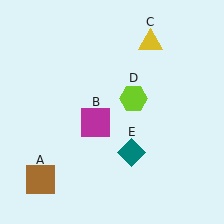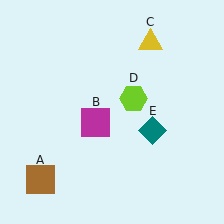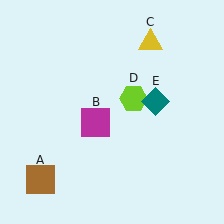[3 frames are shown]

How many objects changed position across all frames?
1 object changed position: teal diamond (object E).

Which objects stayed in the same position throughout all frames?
Brown square (object A) and magenta square (object B) and yellow triangle (object C) and lime hexagon (object D) remained stationary.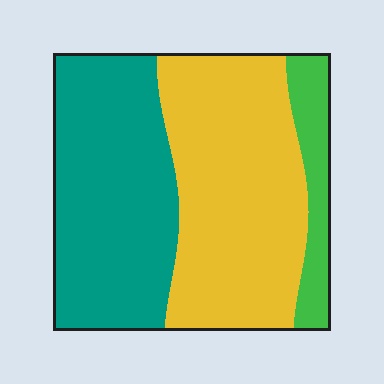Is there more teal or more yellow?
Yellow.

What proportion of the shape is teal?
Teal covers 42% of the shape.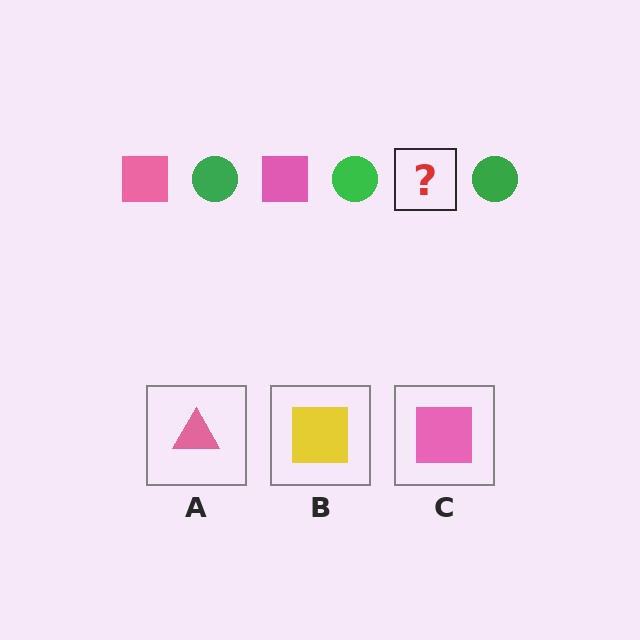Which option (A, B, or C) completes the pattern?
C.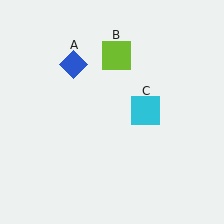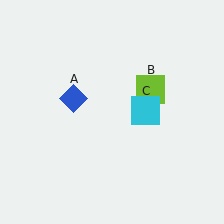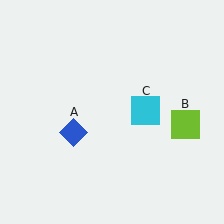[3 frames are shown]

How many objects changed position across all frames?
2 objects changed position: blue diamond (object A), lime square (object B).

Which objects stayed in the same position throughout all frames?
Cyan square (object C) remained stationary.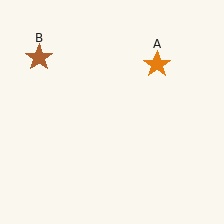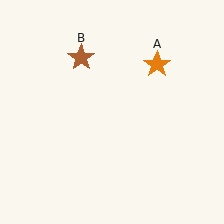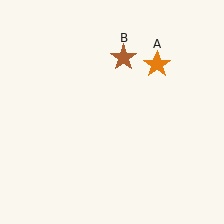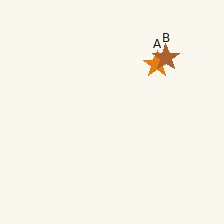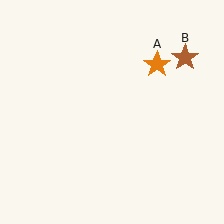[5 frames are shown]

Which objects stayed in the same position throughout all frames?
Orange star (object A) remained stationary.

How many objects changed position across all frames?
1 object changed position: brown star (object B).